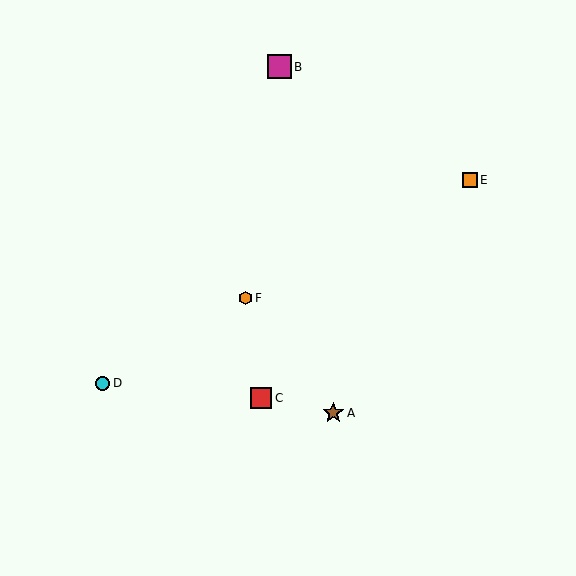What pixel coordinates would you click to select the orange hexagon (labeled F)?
Click at (245, 298) to select the orange hexagon F.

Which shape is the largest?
The magenta square (labeled B) is the largest.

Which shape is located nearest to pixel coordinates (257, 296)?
The orange hexagon (labeled F) at (245, 298) is nearest to that location.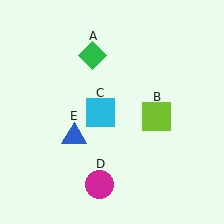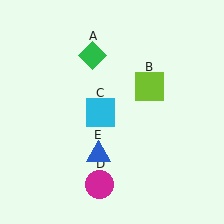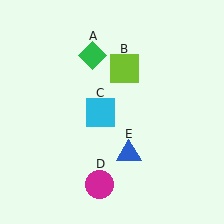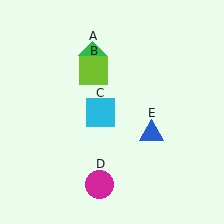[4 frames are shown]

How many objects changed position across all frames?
2 objects changed position: lime square (object B), blue triangle (object E).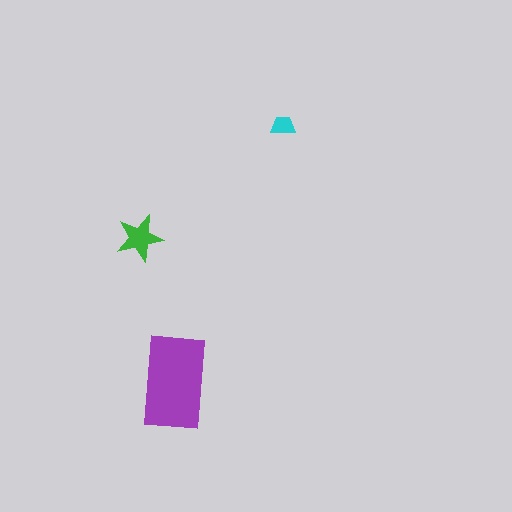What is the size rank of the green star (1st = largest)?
2nd.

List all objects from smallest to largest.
The cyan trapezoid, the green star, the purple rectangle.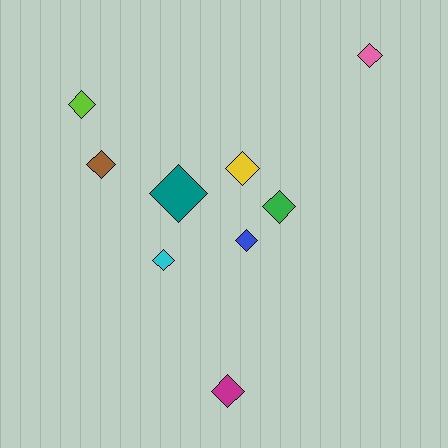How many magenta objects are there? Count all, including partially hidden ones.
There is 1 magenta object.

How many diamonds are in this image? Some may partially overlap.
There are 9 diamonds.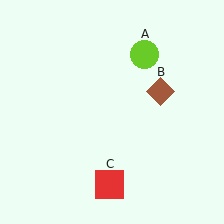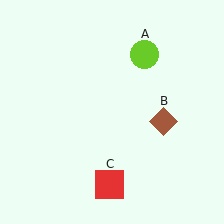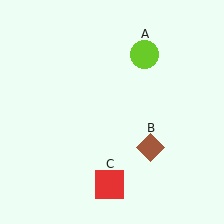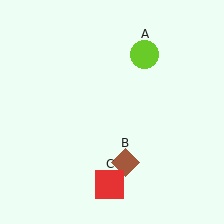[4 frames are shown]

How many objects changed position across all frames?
1 object changed position: brown diamond (object B).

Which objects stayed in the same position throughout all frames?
Lime circle (object A) and red square (object C) remained stationary.